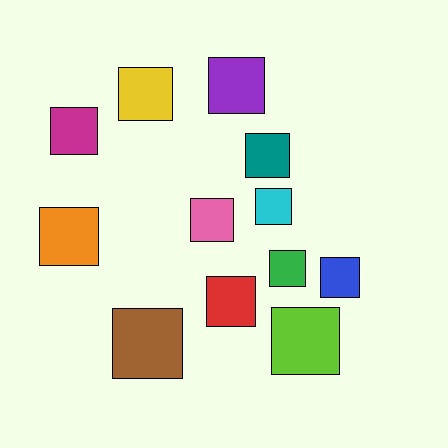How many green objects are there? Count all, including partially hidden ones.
There is 1 green object.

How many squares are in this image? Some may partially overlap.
There are 12 squares.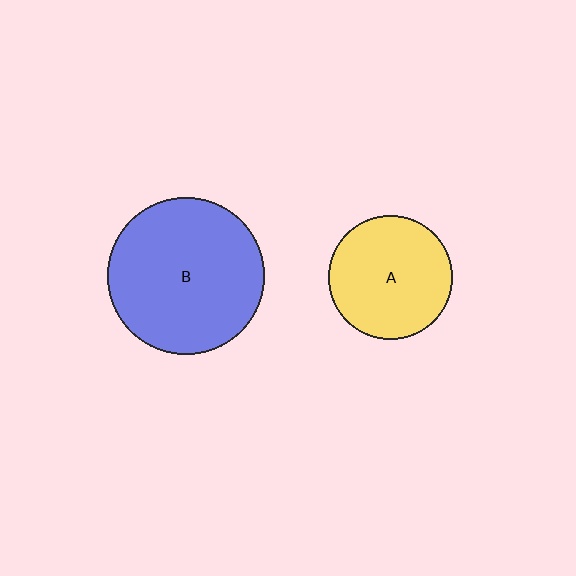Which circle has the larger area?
Circle B (blue).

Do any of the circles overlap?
No, none of the circles overlap.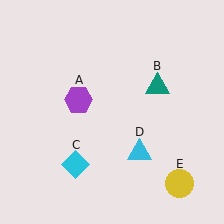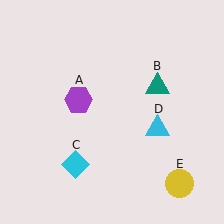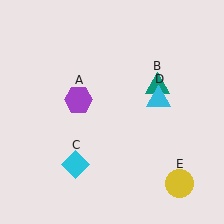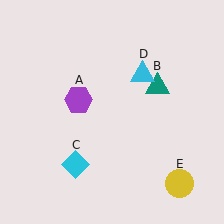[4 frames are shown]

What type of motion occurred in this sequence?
The cyan triangle (object D) rotated counterclockwise around the center of the scene.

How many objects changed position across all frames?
1 object changed position: cyan triangle (object D).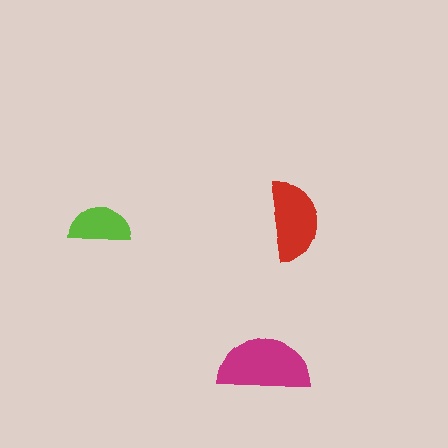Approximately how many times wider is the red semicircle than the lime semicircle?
About 1.5 times wider.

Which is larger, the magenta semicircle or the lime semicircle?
The magenta one.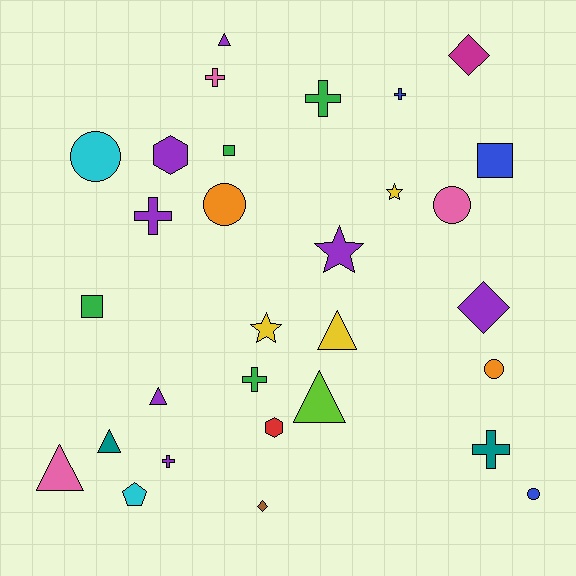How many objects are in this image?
There are 30 objects.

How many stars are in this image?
There are 3 stars.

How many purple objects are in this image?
There are 7 purple objects.